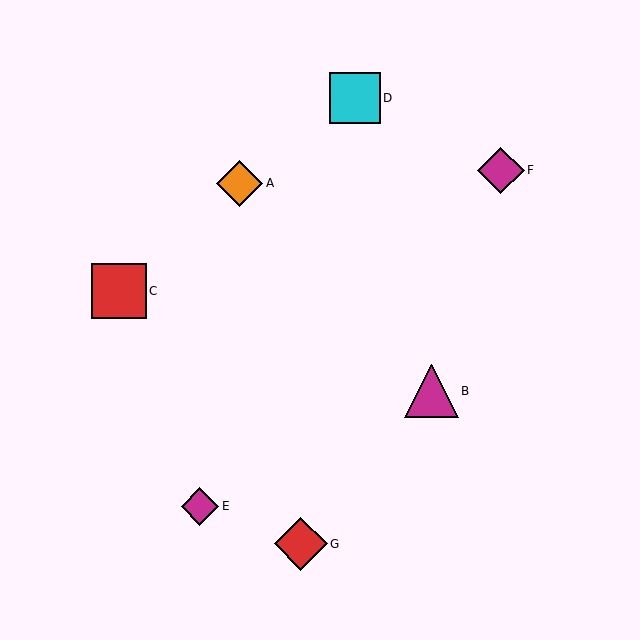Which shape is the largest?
The red square (labeled C) is the largest.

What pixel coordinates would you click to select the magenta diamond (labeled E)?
Click at (200, 506) to select the magenta diamond E.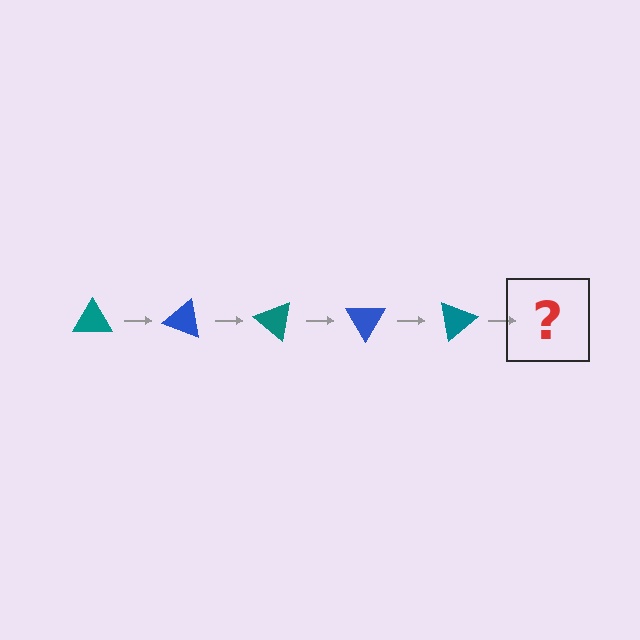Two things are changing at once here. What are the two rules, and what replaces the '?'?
The two rules are that it rotates 20 degrees each step and the color cycles through teal and blue. The '?' should be a blue triangle, rotated 100 degrees from the start.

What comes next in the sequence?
The next element should be a blue triangle, rotated 100 degrees from the start.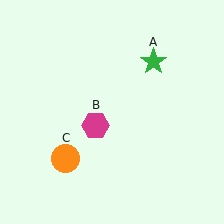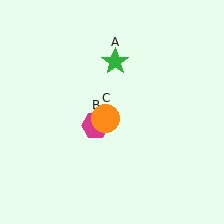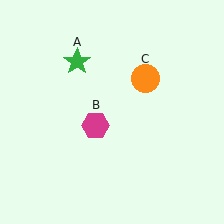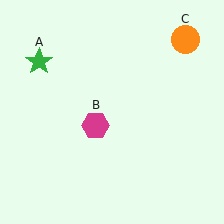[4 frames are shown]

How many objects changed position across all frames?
2 objects changed position: green star (object A), orange circle (object C).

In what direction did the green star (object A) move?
The green star (object A) moved left.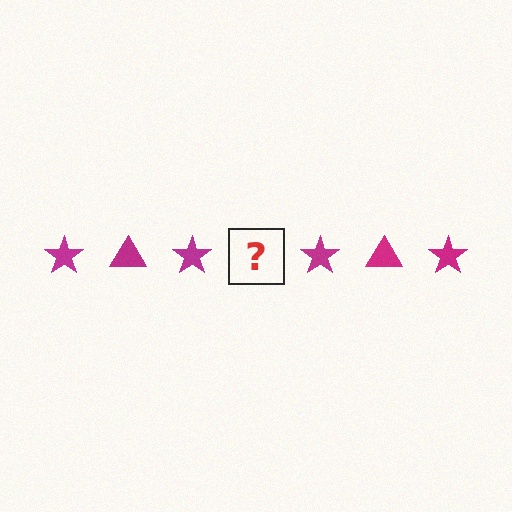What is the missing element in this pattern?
The missing element is a magenta triangle.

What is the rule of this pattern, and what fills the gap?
The rule is that the pattern cycles through star, triangle shapes in magenta. The gap should be filled with a magenta triangle.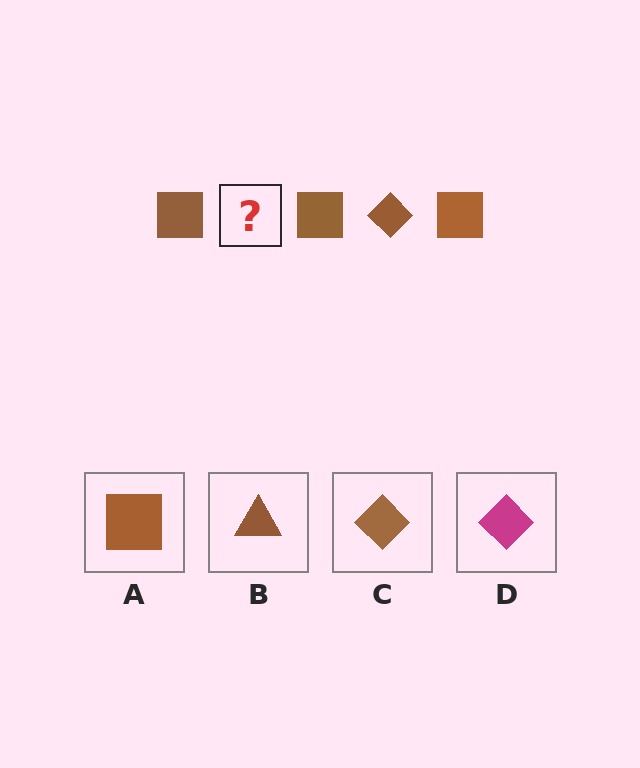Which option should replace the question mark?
Option C.